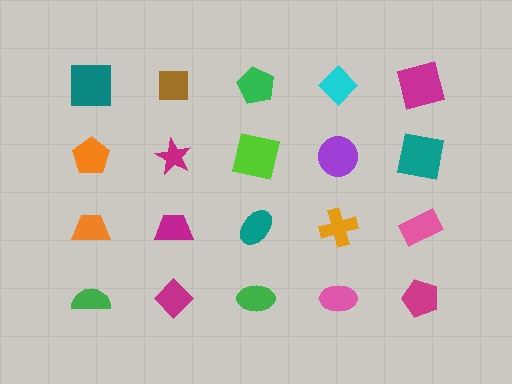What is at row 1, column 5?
A magenta square.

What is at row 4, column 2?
A magenta diamond.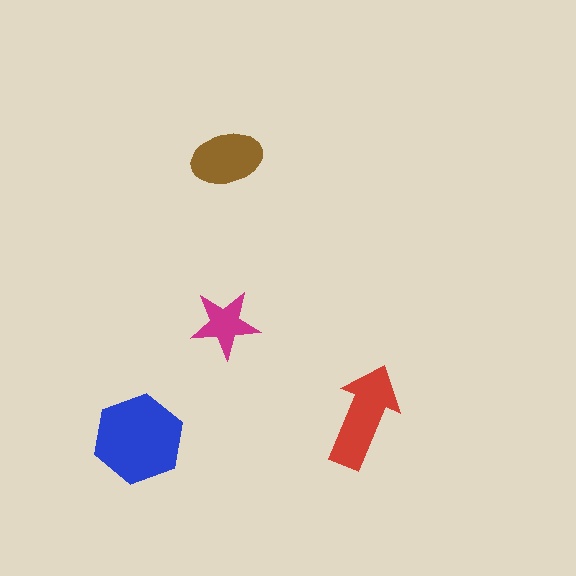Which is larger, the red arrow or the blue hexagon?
The blue hexagon.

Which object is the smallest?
The magenta star.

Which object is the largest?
The blue hexagon.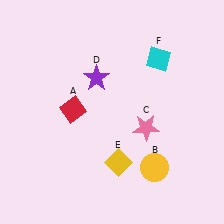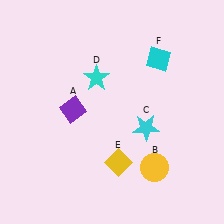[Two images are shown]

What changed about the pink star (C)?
In Image 1, C is pink. In Image 2, it changed to cyan.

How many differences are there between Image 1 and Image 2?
There are 3 differences between the two images.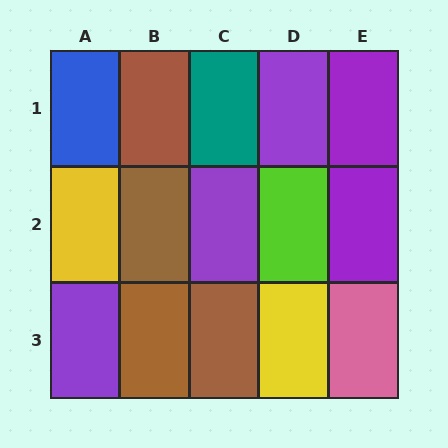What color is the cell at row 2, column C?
Purple.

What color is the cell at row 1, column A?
Blue.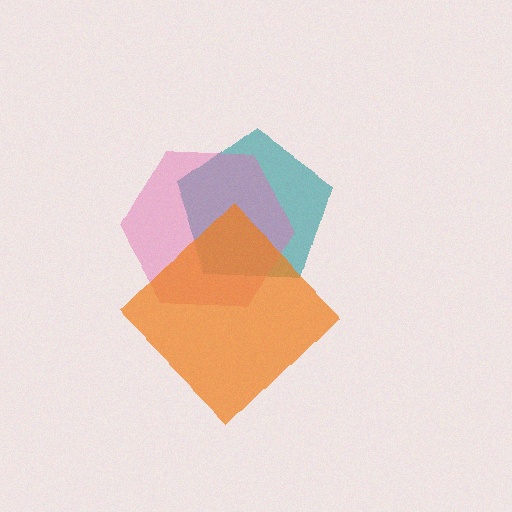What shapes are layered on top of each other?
The layered shapes are: a teal pentagon, a pink hexagon, an orange diamond.